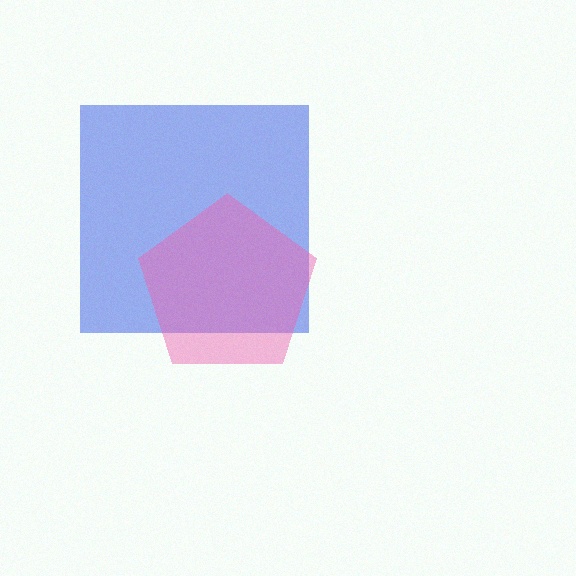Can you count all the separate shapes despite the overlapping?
Yes, there are 2 separate shapes.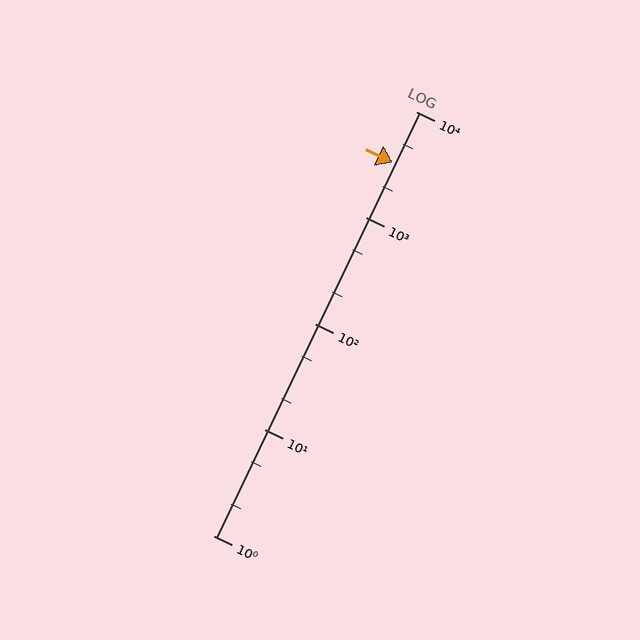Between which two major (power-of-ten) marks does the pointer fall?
The pointer is between 1000 and 10000.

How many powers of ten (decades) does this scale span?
The scale spans 4 decades, from 1 to 10000.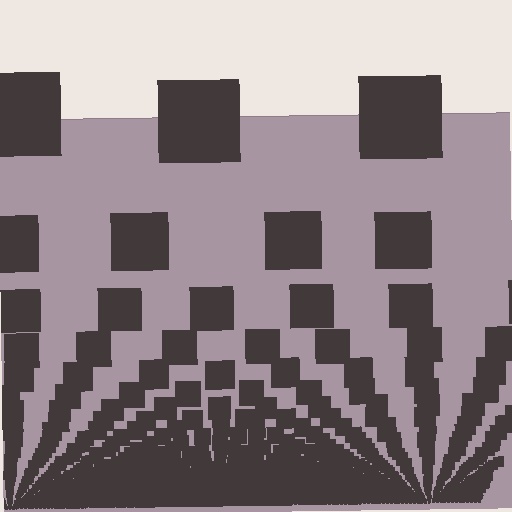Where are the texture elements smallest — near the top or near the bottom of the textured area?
Near the bottom.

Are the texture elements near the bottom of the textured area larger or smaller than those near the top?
Smaller. The gradient is inverted — elements near the bottom are smaller and denser.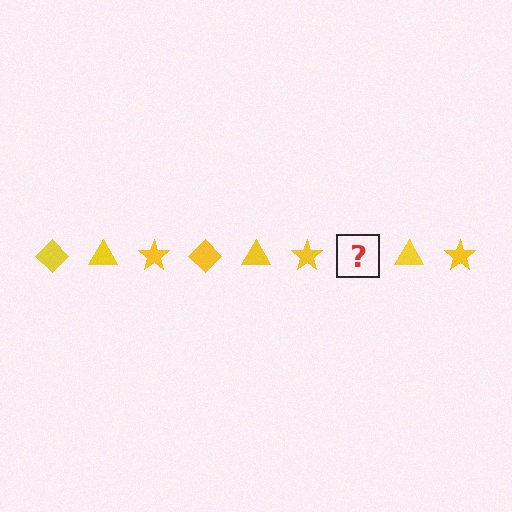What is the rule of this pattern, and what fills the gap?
The rule is that the pattern cycles through diamond, triangle, star shapes in yellow. The gap should be filled with a yellow diamond.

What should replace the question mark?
The question mark should be replaced with a yellow diamond.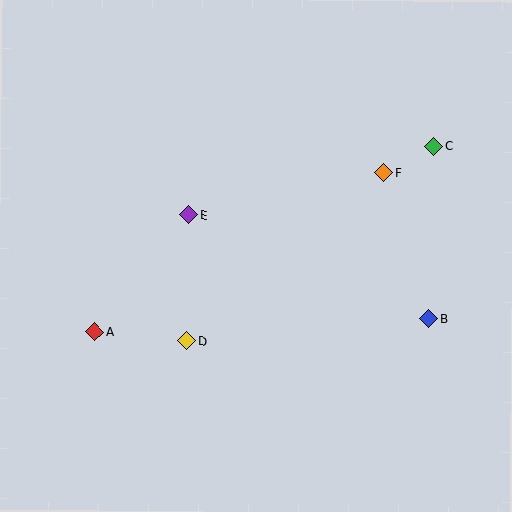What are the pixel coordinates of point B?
Point B is at (429, 318).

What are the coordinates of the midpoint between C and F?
The midpoint between C and F is at (409, 159).